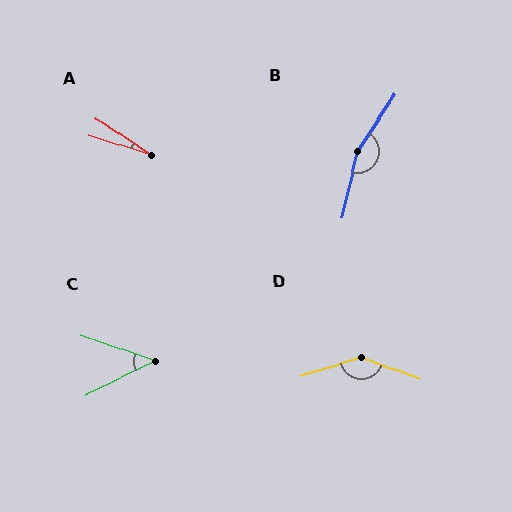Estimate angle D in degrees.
Approximately 143 degrees.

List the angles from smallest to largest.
A (16°), C (45°), D (143°), B (160°).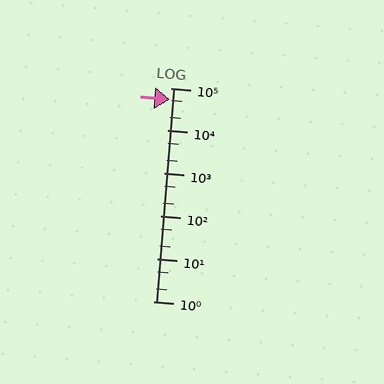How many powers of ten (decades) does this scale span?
The scale spans 5 decades, from 1 to 100000.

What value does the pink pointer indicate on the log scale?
The pointer indicates approximately 54000.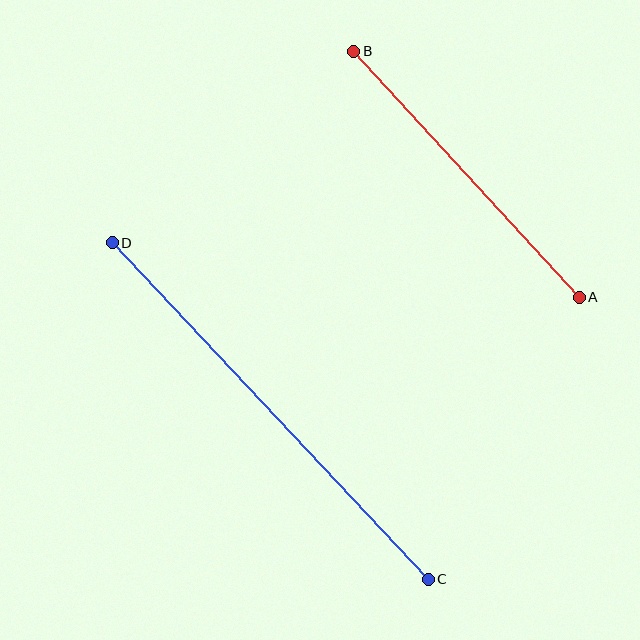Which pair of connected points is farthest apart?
Points C and D are farthest apart.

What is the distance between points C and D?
The distance is approximately 462 pixels.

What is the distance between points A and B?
The distance is approximately 334 pixels.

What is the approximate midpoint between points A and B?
The midpoint is at approximately (467, 174) pixels.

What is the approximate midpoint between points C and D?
The midpoint is at approximately (270, 411) pixels.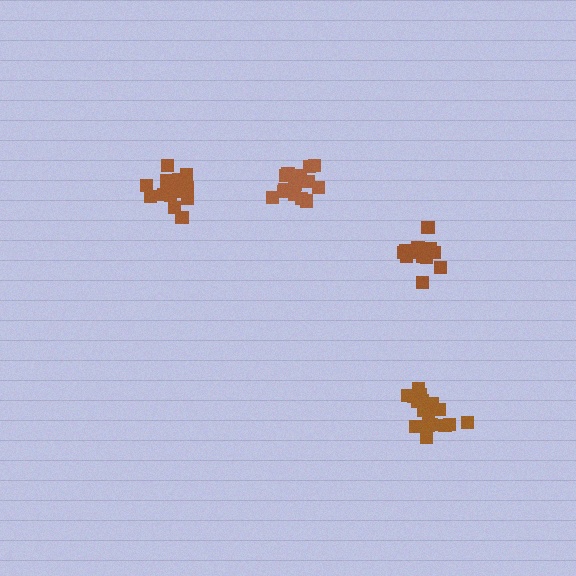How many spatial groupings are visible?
There are 4 spatial groupings.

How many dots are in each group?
Group 1: 18 dots, Group 2: 15 dots, Group 3: 19 dots, Group 4: 15 dots (67 total).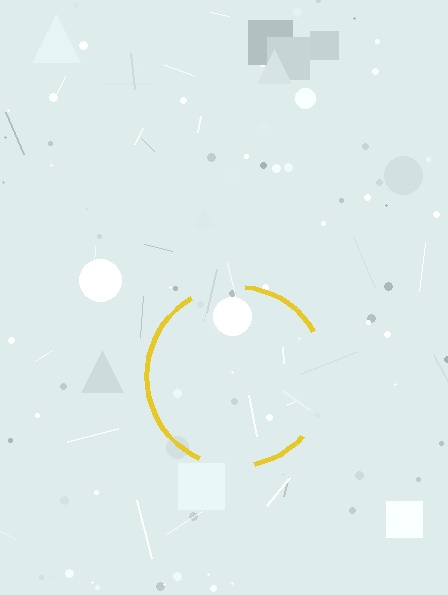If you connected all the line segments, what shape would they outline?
They would outline a circle.